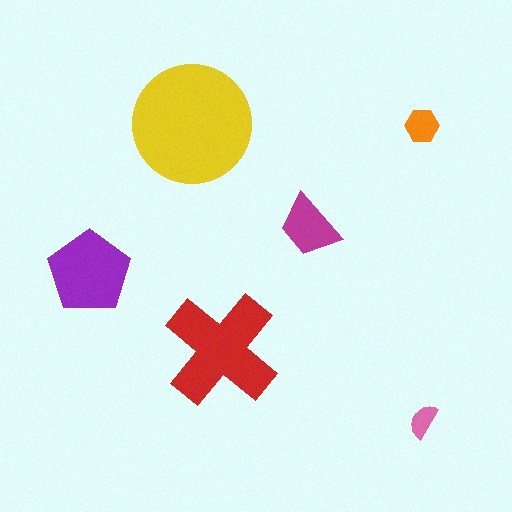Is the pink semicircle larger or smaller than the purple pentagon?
Smaller.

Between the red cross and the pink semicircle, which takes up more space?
The red cross.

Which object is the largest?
The yellow circle.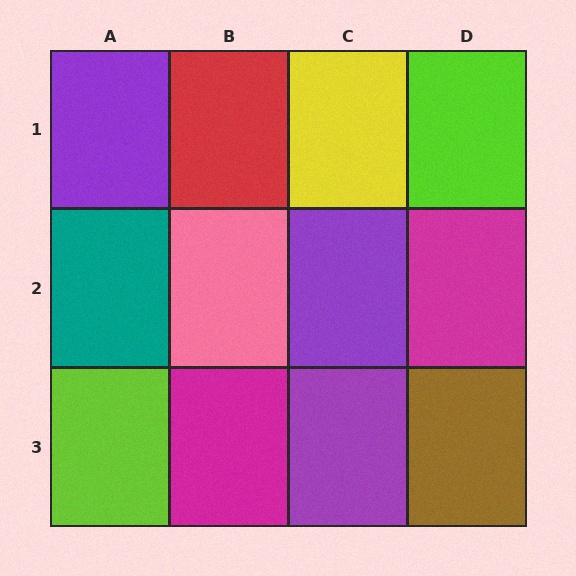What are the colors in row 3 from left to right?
Lime, magenta, purple, brown.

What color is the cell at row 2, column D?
Magenta.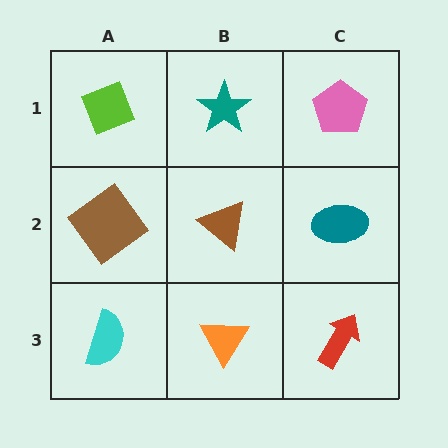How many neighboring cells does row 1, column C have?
2.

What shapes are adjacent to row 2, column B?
A teal star (row 1, column B), an orange triangle (row 3, column B), a brown diamond (row 2, column A), a teal ellipse (row 2, column C).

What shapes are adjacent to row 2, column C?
A pink pentagon (row 1, column C), a red arrow (row 3, column C), a brown triangle (row 2, column B).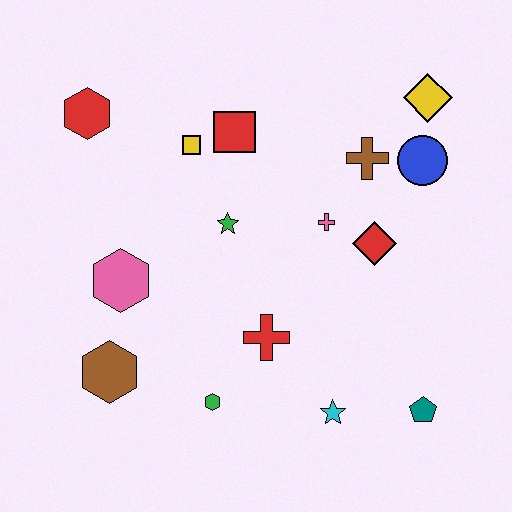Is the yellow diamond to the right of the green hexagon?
Yes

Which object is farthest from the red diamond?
The red hexagon is farthest from the red diamond.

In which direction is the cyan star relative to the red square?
The cyan star is below the red square.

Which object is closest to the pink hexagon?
The brown hexagon is closest to the pink hexagon.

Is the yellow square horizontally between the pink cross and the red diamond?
No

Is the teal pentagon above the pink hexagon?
No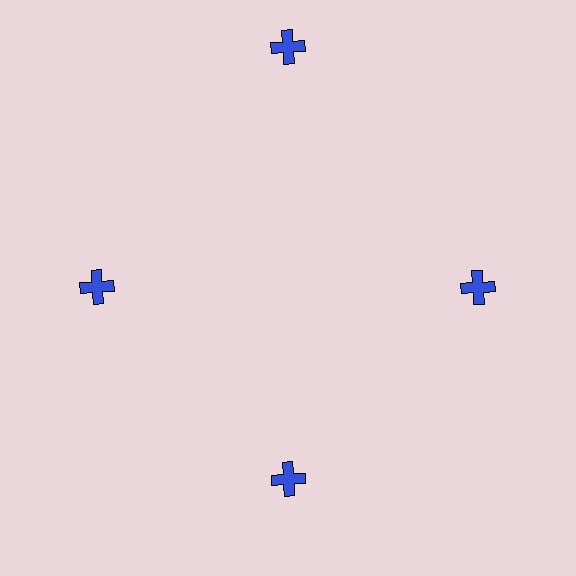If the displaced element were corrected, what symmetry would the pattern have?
It would have 4-fold rotational symmetry — the pattern would map onto itself every 90 degrees.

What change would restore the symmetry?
The symmetry would be restored by moving it inward, back onto the ring so that all 4 crosses sit at equal angles and equal distance from the center.